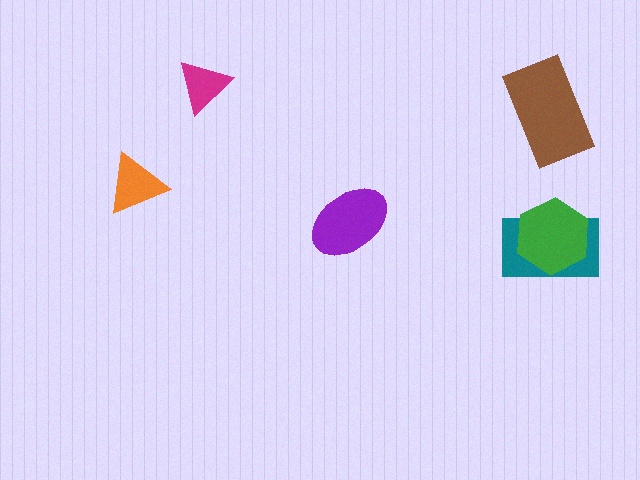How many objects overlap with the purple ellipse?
0 objects overlap with the purple ellipse.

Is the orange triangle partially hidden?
No, no other shape covers it.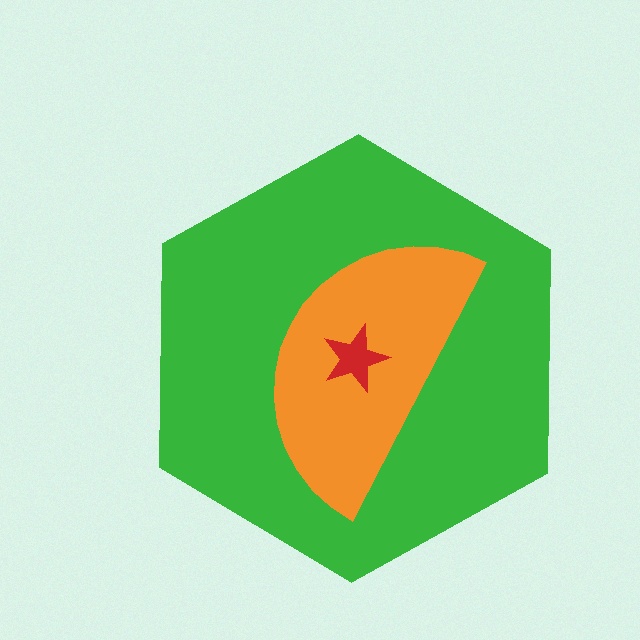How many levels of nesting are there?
3.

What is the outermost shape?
The green hexagon.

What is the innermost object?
The red star.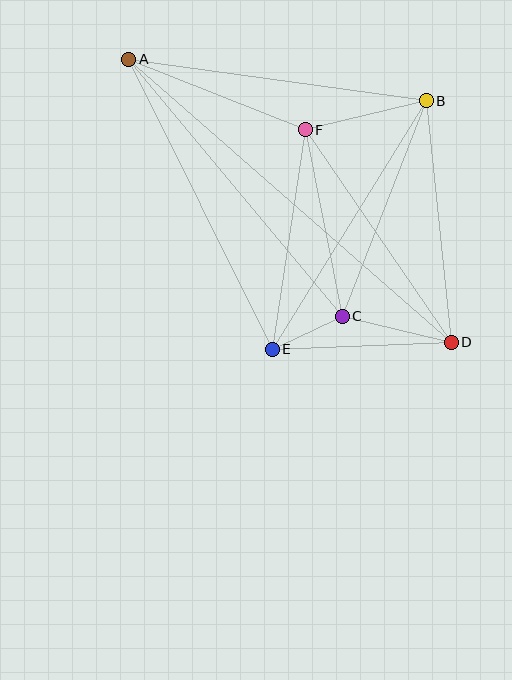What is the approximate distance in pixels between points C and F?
The distance between C and F is approximately 190 pixels.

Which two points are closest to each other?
Points C and E are closest to each other.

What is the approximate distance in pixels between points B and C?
The distance between B and C is approximately 231 pixels.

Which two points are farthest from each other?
Points A and D are farthest from each other.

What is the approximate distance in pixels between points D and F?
The distance between D and F is approximately 258 pixels.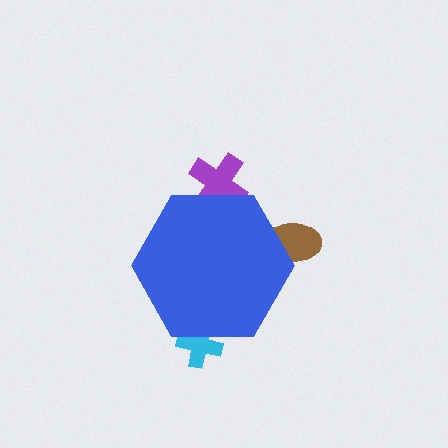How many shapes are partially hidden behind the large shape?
3 shapes are partially hidden.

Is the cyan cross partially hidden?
Yes, the cyan cross is partially hidden behind the blue hexagon.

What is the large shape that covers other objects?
A blue hexagon.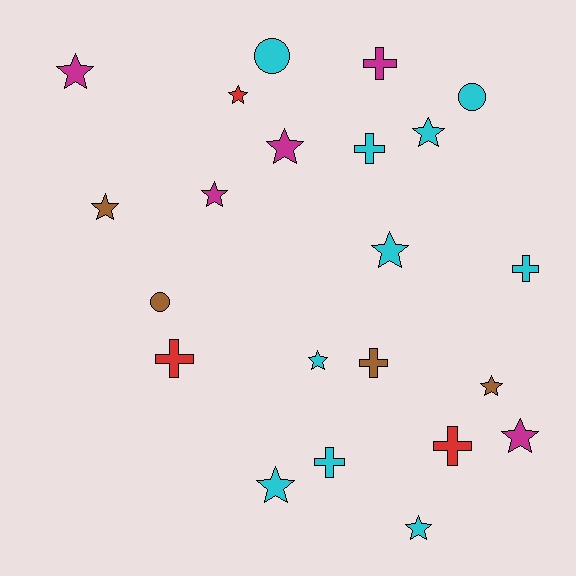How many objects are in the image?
There are 22 objects.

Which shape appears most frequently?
Star, with 12 objects.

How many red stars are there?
There is 1 red star.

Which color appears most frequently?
Cyan, with 10 objects.